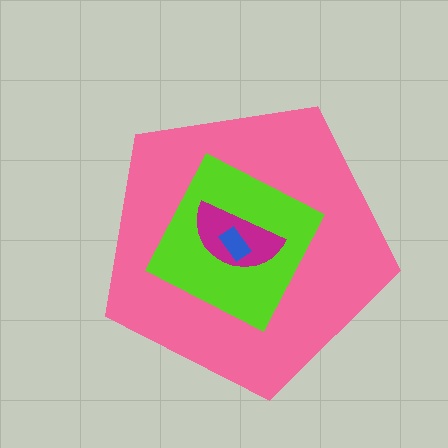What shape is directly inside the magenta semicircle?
The blue rectangle.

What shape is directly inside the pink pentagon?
The lime square.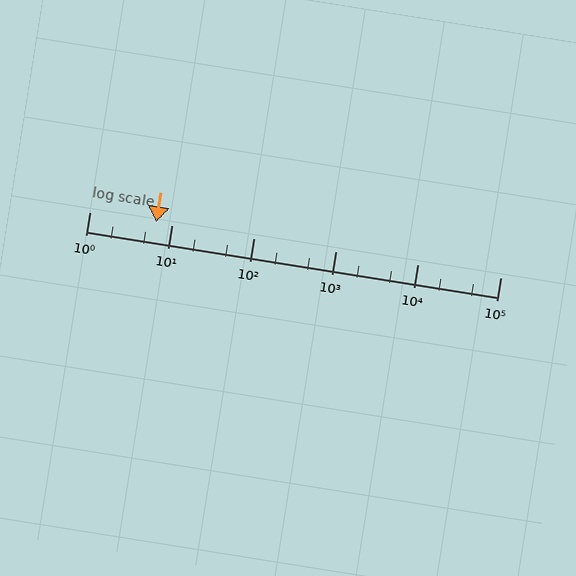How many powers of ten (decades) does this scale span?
The scale spans 5 decades, from 1 to 100000.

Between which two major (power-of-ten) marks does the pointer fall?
The pointer is between 1 and 10.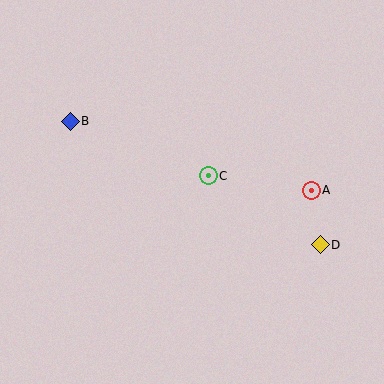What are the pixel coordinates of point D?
Point D is at (320, 245).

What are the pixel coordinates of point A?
Point A is at (311, 190).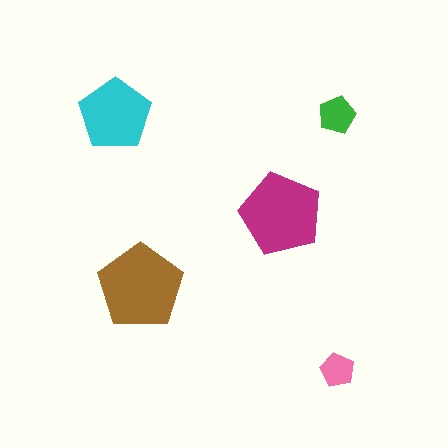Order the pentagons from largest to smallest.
the brown one, the magenta one, the cyan one, the green one, the pink one.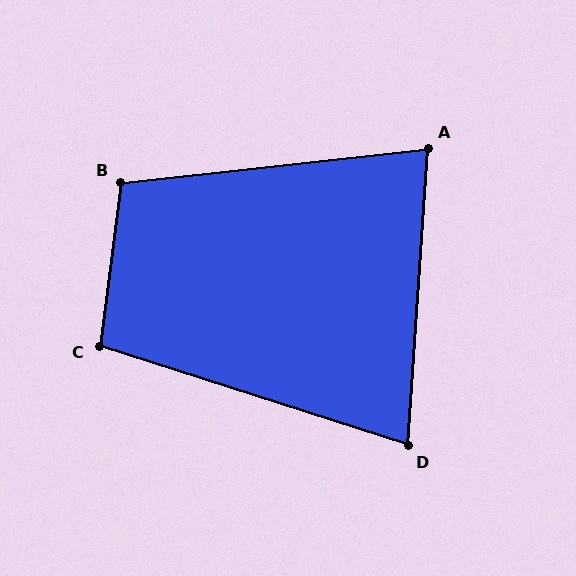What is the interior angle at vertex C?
Approximately 100 degrees (obtuse).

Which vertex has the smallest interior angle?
D, at approximately 76 degrees.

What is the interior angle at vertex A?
Approximately 80 degrees (acute).